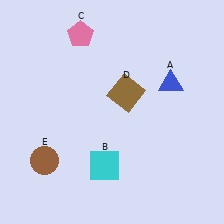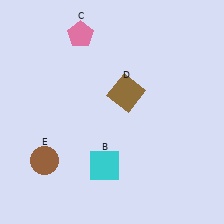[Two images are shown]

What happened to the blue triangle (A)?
The blue triangle (A) was removed in Image 2. It was in the top-right area of Image 1.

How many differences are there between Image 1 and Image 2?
There is 1 difference between the two images.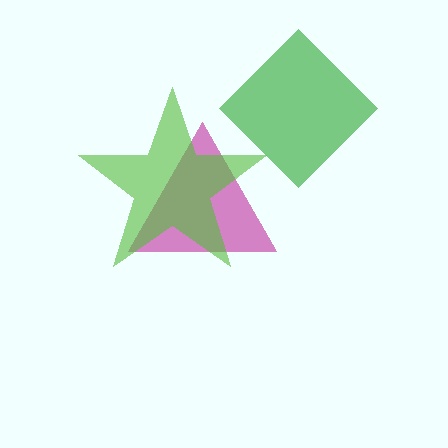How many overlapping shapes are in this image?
There are 3 overlapping shapes in the image.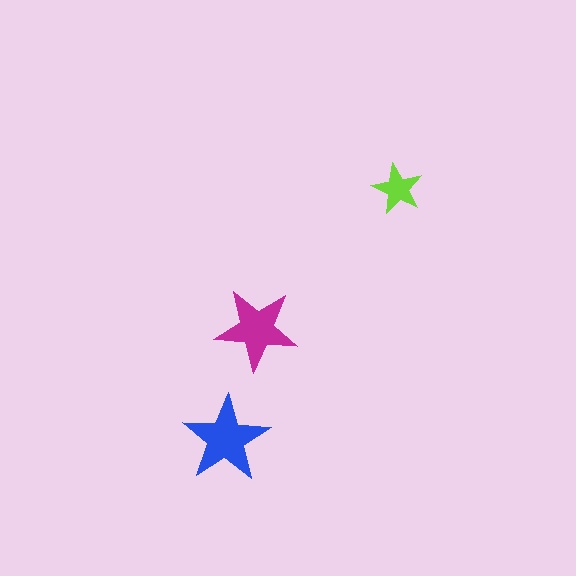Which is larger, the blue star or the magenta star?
The blue one.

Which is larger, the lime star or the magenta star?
The magenta one.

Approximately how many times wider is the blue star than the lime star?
About 1.5 times wider.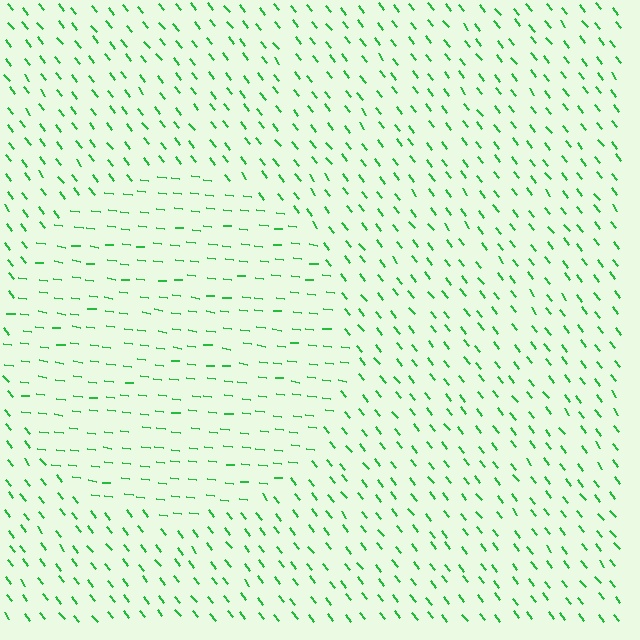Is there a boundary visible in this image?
Yes, there is a texture boundary formed by a change in line orientation.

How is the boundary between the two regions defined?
The boundary is defined purely by a change in line orientation (approximately 45 degrees difference). All lines are the same color and thickness.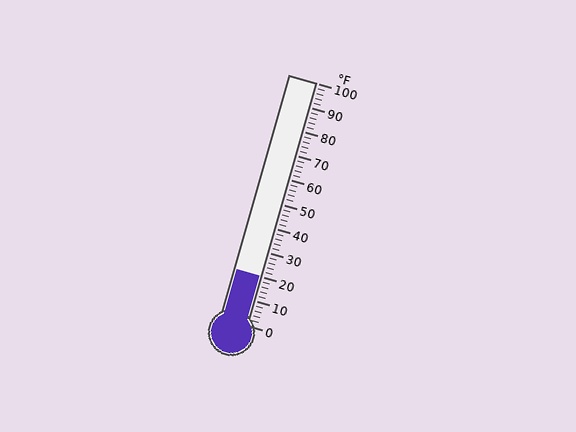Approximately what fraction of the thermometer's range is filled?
The thermometer is filled to approximately 20% of its range.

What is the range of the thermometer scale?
The thermometer scale ranges from 0°F to 100°F.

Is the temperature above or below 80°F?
The temperature is below 80°F.